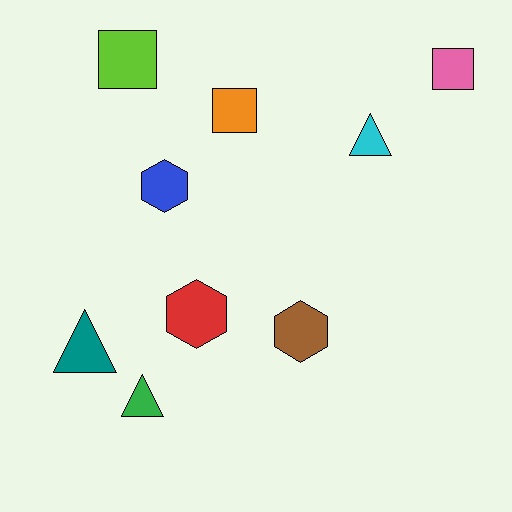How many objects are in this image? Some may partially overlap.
There are 9 objects.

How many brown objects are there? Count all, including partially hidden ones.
There is 1 brown object.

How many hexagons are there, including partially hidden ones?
There are 3 hexagons.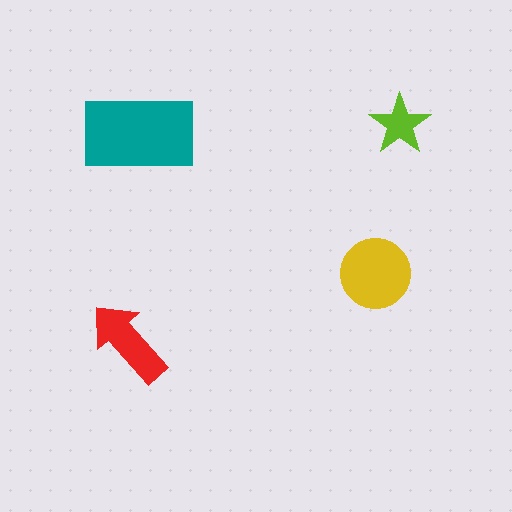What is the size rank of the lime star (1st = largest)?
4th.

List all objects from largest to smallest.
The teal rectangle, the yellow circle, the red arrow, the lime star.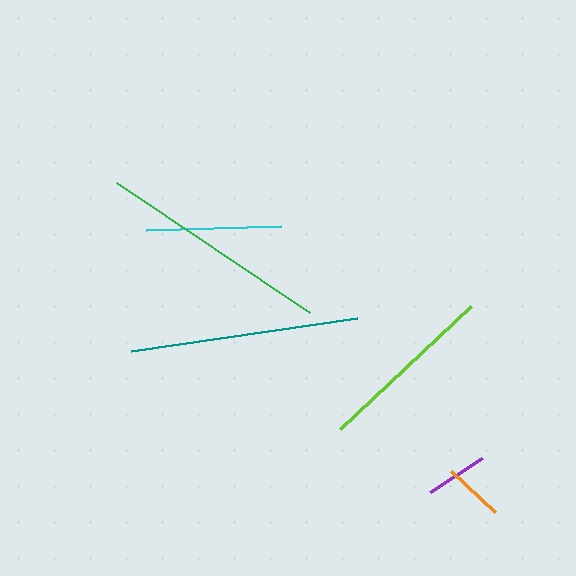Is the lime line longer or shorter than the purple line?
The lime line is longer than the purple line.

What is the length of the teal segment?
The teal segment is approximately 228 pixels long.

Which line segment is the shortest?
The orange line is the shortest at approximately 60 pixels.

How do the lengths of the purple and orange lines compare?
The purple and orange lines are approximately the same length.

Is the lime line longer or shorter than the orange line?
The lime line is longer than the orange line.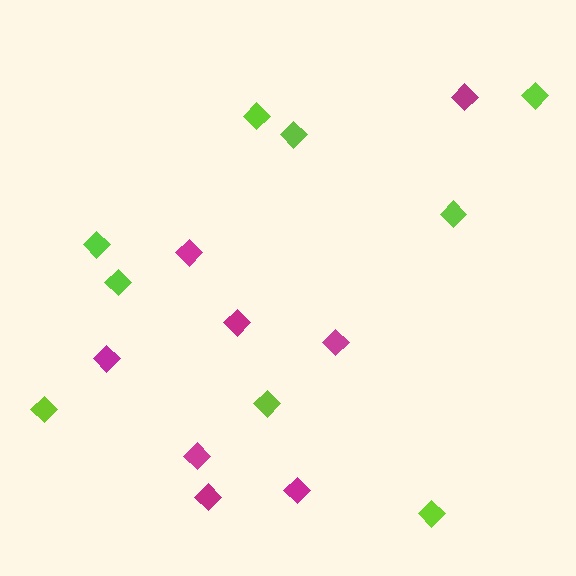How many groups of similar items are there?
There are 2 groups: one group of lime diamonds (9) and one group of magenta diamonds (8).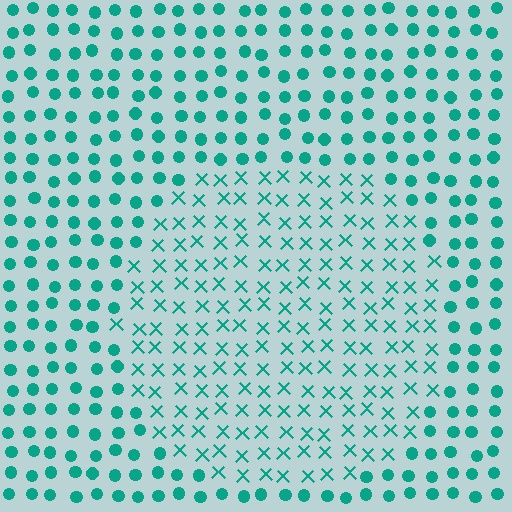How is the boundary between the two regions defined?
The boundary is defined by a change in element shape: X marks inside vs. circles outside. All elements share the same color and spacing.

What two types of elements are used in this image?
The image uses X marks inside the circle region and circles outside it.